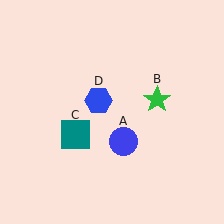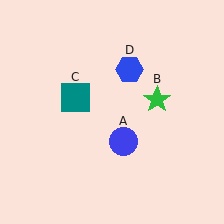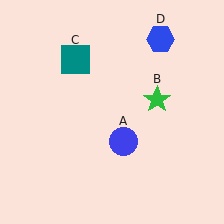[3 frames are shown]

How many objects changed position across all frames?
2 objects changed position: teal square (object C), blue hexagon (object D).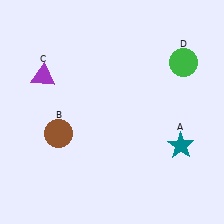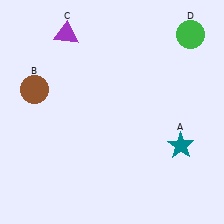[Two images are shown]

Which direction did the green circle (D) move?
The green circle (D) moved up.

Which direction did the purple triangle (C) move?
The purple triangle (C) moved up.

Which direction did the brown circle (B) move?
The brown circle (B) moved up.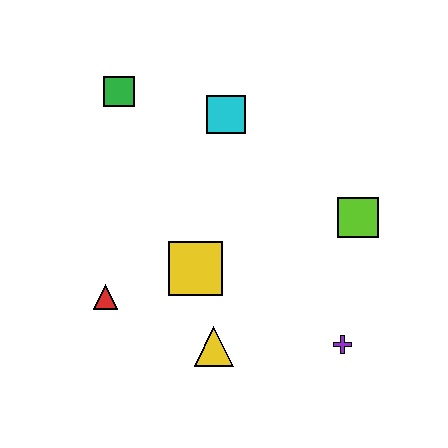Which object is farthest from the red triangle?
The lime square is farthest from the red triangle.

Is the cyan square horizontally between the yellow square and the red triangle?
No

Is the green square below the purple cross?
No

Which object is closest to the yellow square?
The yellow triangle is closest to the yellow square.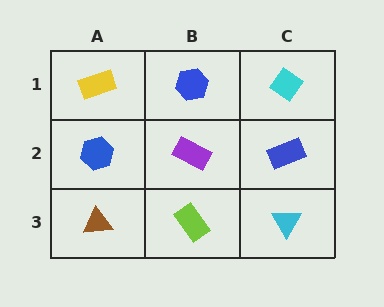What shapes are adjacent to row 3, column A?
A blue hexagon (row 2, column A), a lime rectangle (row 3, column B).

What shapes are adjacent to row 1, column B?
A purple rectangle (row 2, column B), a yellow rectangle (row 1, column A), a cyan diamond (row 1, column C).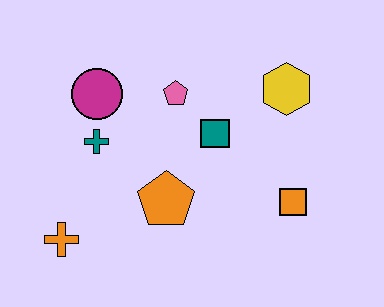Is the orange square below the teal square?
Yes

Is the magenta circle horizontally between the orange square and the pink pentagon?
No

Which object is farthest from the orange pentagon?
The yellow hexagon is farthest from the orange pentagon.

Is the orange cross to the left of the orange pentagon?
Yes